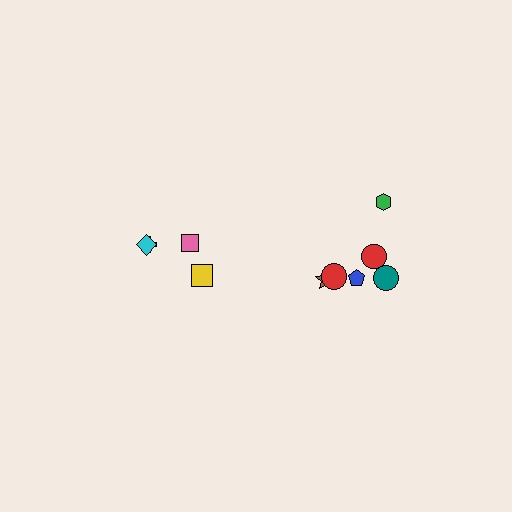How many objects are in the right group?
There are 6 objects.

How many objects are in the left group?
There are 4 objects.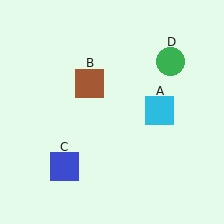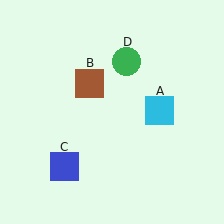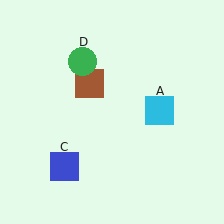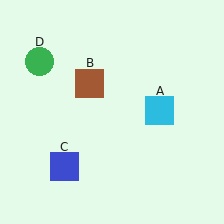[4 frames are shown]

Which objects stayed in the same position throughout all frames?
Cyan square (object A) and brown square (object B) and blue square (object C) remained stationary.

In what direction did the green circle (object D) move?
The green circle (object D) moved left.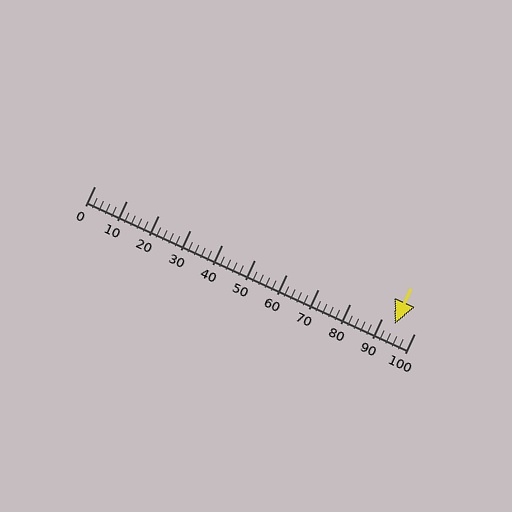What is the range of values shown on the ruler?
The ruler shows values from 0 to 100.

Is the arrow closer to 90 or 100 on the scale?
The arrow is closer to 90.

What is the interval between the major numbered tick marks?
The major tick marks are spaced 10 units apart.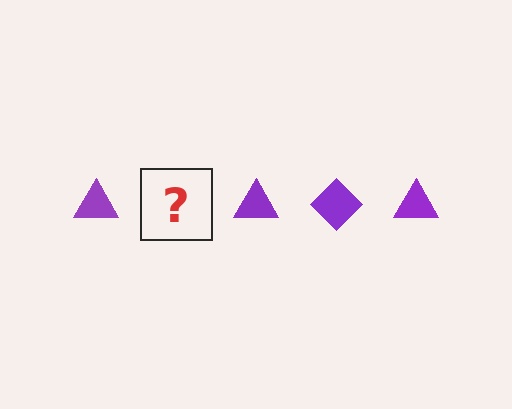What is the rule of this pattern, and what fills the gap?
The rule is that the pattern cycles through triangle, diamond shapes in purple. The gap should be filled with a purple diamond.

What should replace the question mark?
The question mark should be replaced with a purple diamond.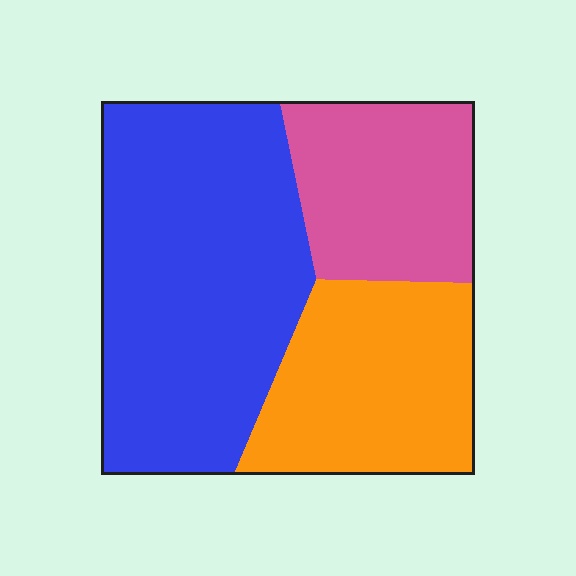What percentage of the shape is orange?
Orange takes up about one quarter (1/4) of the shape.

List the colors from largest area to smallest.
From largest to smallest: blue, orange, pink.